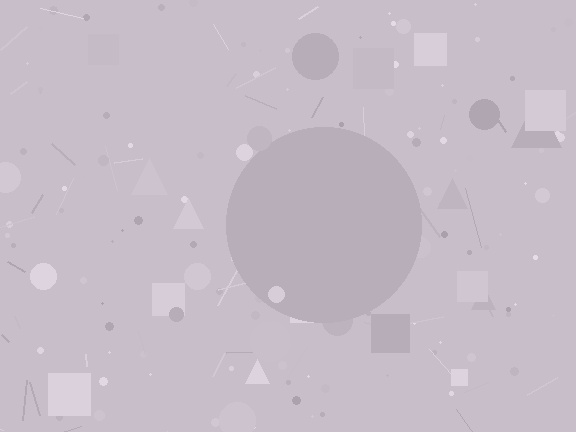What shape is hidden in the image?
A circle is hidden in the image.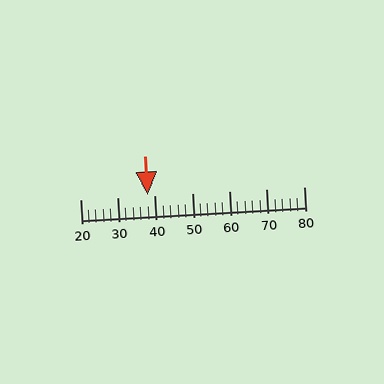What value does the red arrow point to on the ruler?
The red arrow points to approximately 38.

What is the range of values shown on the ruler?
The ruler shows values from 20 to 80.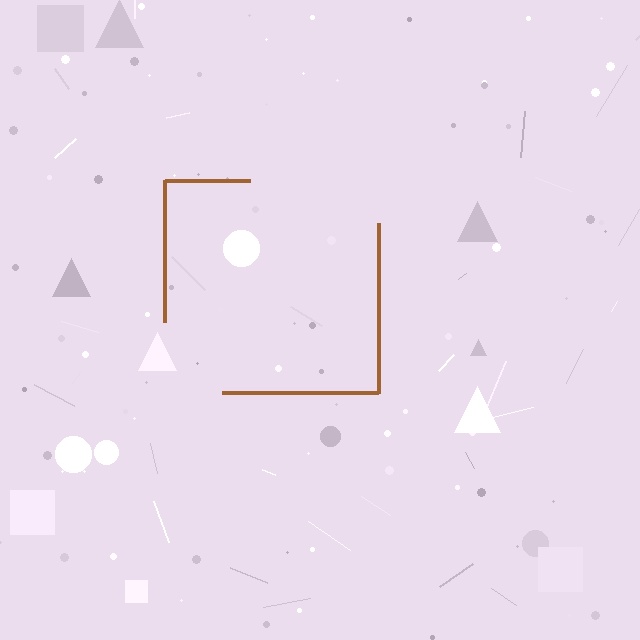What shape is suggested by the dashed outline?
The dashed outline suggests a square.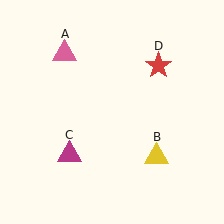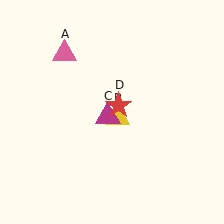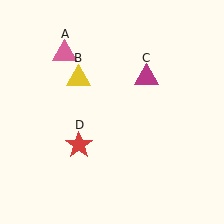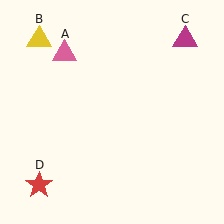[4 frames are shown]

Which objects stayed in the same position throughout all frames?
Pink triangle (object A) remained stationary.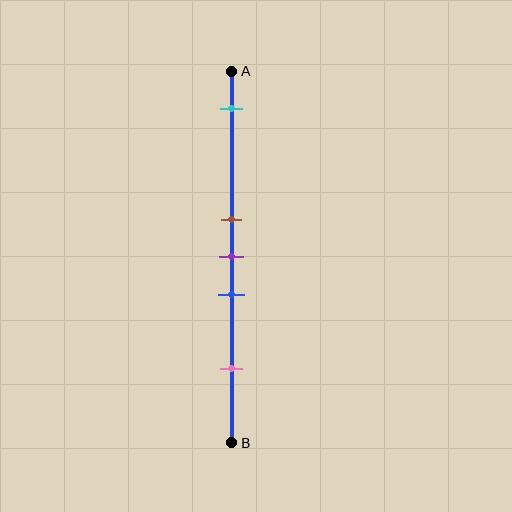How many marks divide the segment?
There are 5 marks dividing the segment.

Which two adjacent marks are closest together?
The brown and purple marks are the closest adjacent pair.